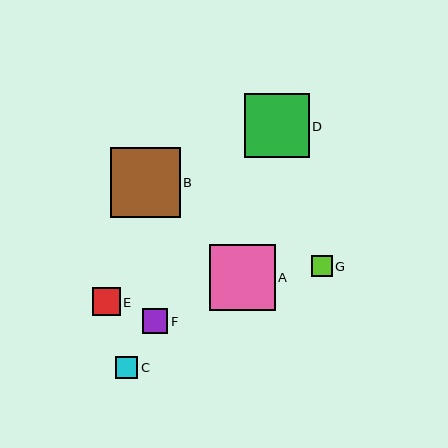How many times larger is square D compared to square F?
Square D is approximately 2.6 times the size of square F.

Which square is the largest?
Square B is the largest with a size of approximately 70 pixels.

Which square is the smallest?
Square G is the smallest with a size of approximately 21 pixels.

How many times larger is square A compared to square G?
Square A is approximately 3.2 times the size of square G.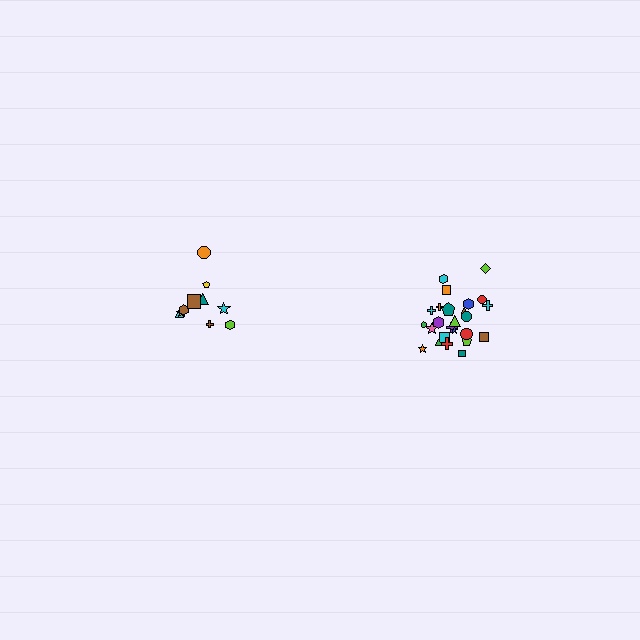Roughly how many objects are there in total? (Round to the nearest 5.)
Roughly 35 objects in total.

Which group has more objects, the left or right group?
The right group.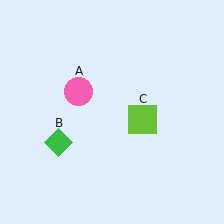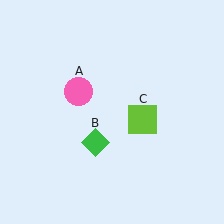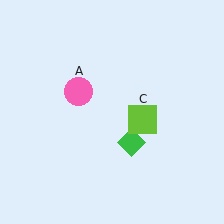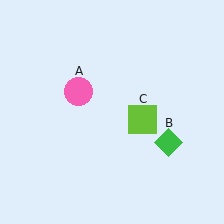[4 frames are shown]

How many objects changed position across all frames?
1 object changed position: green diamond (object B).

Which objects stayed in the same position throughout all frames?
Pink circle (object A) and lime square (object C) remained stationary.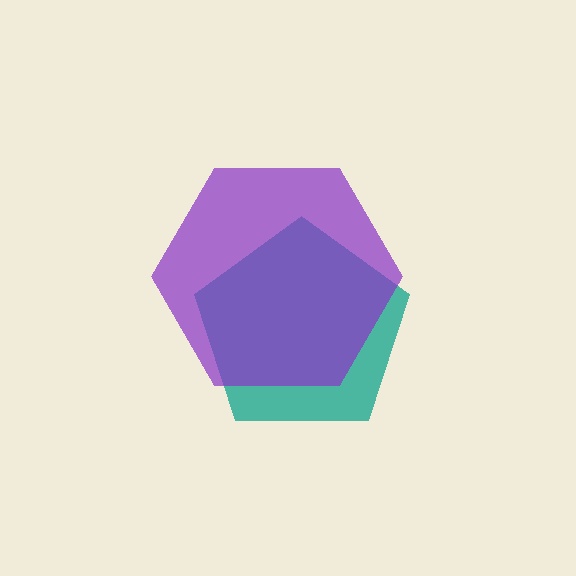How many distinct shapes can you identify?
There are 2 distinct shapes: a teal pentagon, a purple hexagon.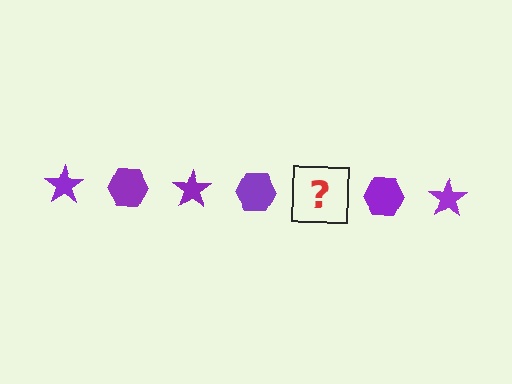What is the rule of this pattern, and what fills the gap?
The rule is that the pattern cycles through star, hexagon shapes in purple. The gap should be filled with a purple star.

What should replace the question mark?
The question mark should be replaced with a purple star.